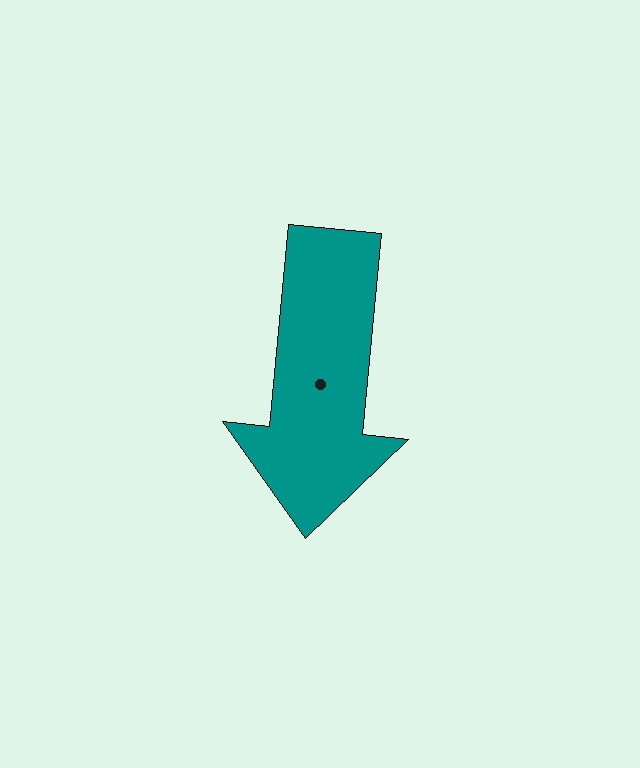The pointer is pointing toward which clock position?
Roughly 6 o'clock.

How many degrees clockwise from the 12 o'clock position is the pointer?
Approximately 185 degrees.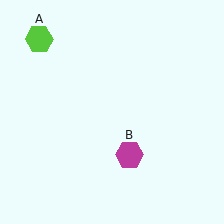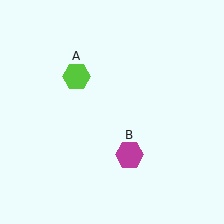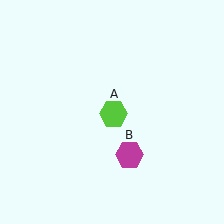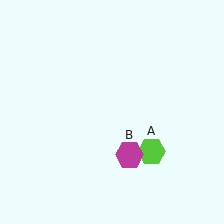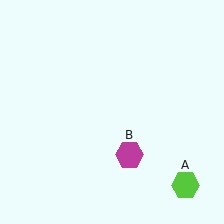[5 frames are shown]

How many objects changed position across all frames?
1 object changed position: lime hexagon (object A).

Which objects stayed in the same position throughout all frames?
Magenta hexagon (object B) remained stationary.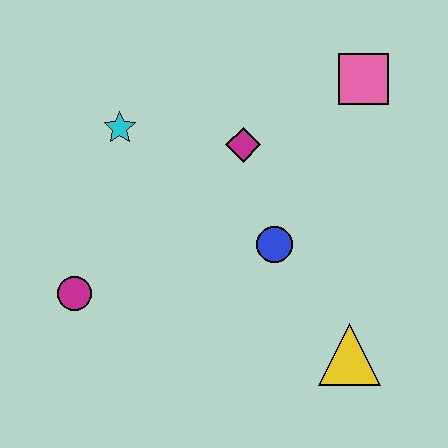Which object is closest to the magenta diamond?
The blue circle is closest to the magenta diamond.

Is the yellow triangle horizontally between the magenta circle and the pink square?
Yes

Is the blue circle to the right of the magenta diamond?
Yes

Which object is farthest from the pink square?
The magenta circle is farthest from the pink square.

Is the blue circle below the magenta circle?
No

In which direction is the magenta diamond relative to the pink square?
The magenta diamond is to the left of the pink square.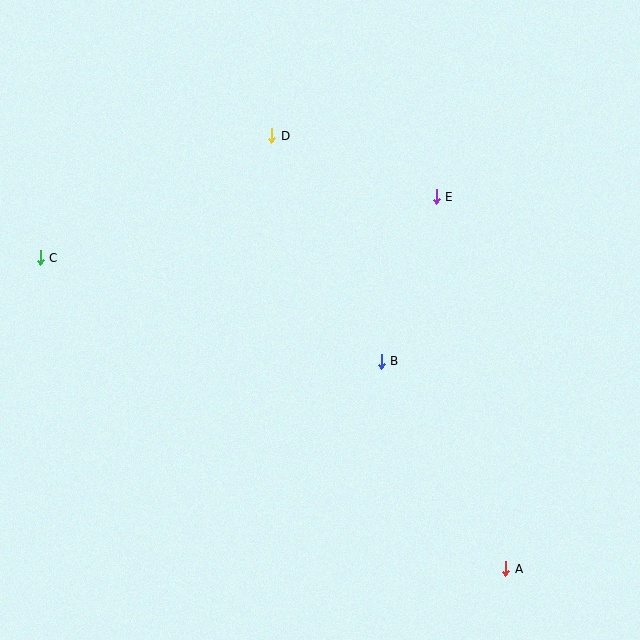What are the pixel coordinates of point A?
Point A is at (506, 569).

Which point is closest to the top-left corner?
Point C is closest to the top-left corner.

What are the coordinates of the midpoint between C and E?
The midpoint between C and E is at (238, 227).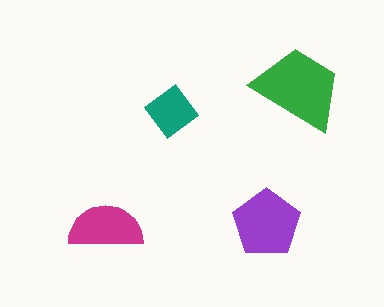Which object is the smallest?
The teal diamond.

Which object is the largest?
The green trapezoid.